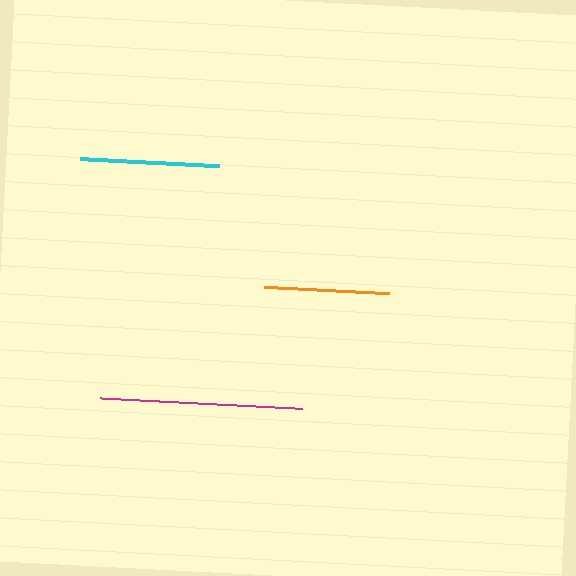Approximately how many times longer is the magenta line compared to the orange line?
The magenta line is approximately 1.6 times the length of the orange line.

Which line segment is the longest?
The magenta line is the longest at approximately 202 pixels.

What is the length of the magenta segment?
The magenta segment is approximately 202 pixels long.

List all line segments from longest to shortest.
From longest to shortest: magenta, cyan, orange.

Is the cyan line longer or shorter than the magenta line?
The magenta line is longer than the cyan line.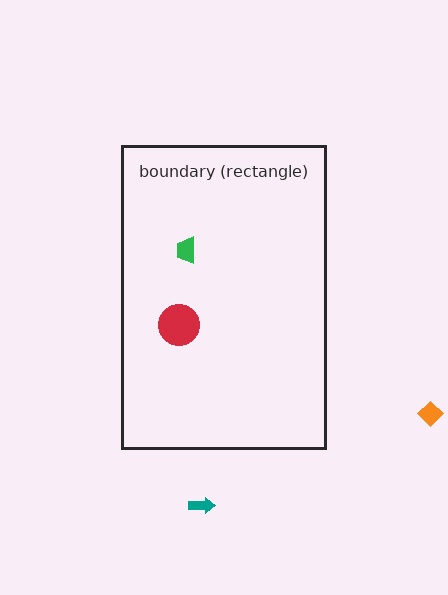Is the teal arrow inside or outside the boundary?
Outside.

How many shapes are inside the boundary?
2 inside, 2 outside.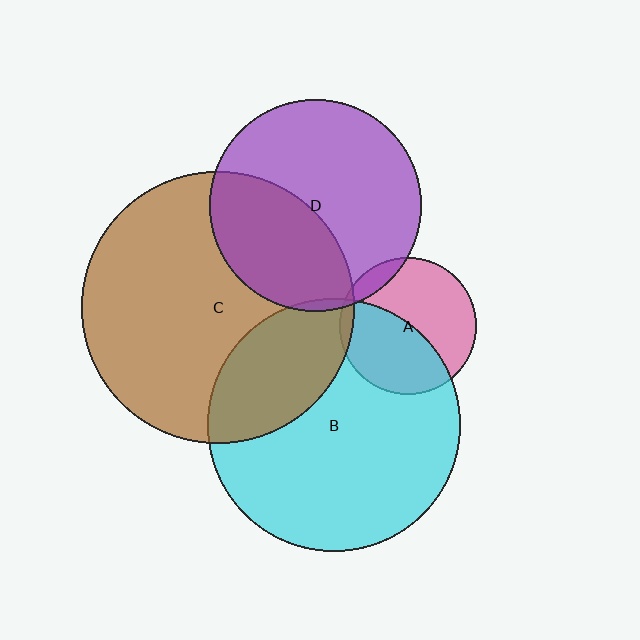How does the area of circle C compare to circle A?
Approximately 3.9 times.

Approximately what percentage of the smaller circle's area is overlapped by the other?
Approximately 5%.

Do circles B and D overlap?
Yes.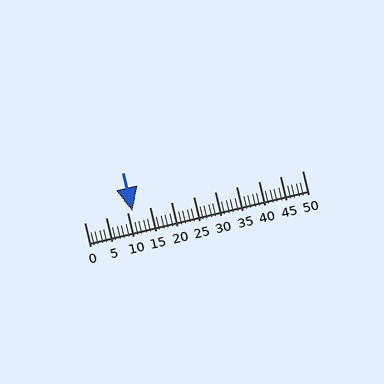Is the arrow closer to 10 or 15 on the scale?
The arrow is closer to 10.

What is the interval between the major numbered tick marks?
The major tick marks are spaced 5 units apart.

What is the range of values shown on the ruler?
The ruler shows values from 0 to 50.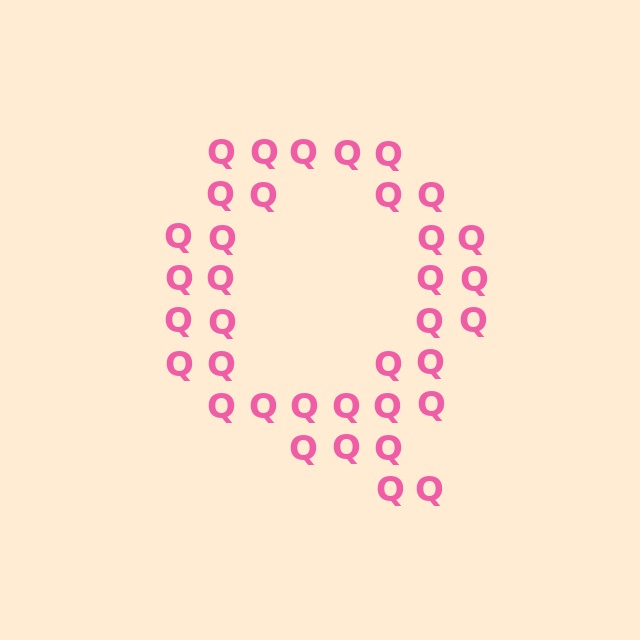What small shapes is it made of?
It is made of small letter Q's.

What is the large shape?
The large shape is the letter Q.